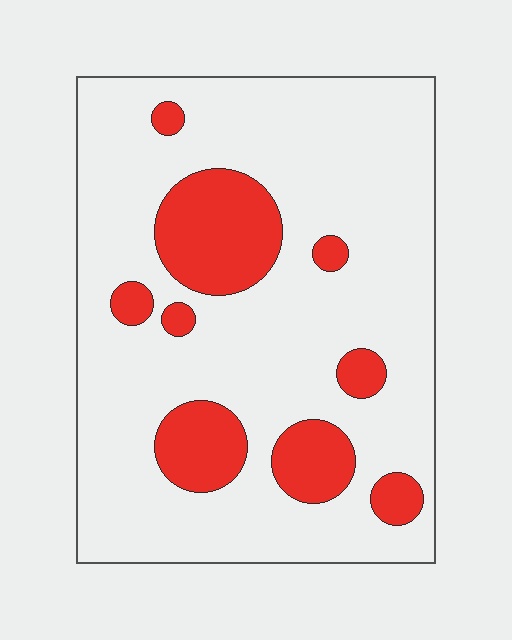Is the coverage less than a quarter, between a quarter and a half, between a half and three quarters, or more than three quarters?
Less than a quarter.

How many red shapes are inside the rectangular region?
9.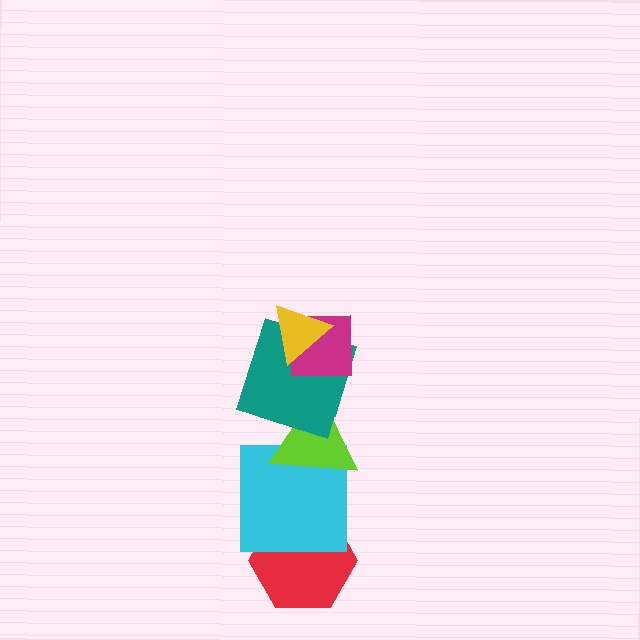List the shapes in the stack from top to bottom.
From top to bottom: the yellow triangle, the magenta square, the teal square, the lime triangle, the cyan square, the red hexagon.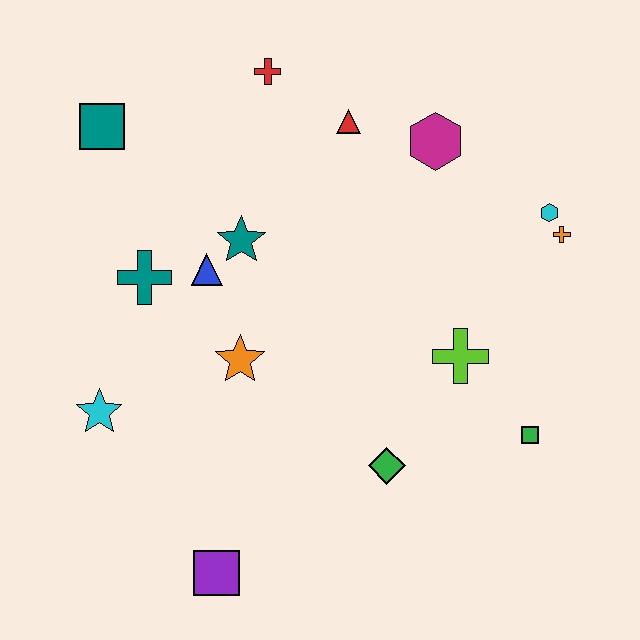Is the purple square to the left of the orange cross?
Yes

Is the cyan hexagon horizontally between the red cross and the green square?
No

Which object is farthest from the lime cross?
The teal square is farthest from the lime cross.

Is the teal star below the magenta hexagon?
Yes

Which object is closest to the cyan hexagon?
The orange cross is closest to the cyan hexagon.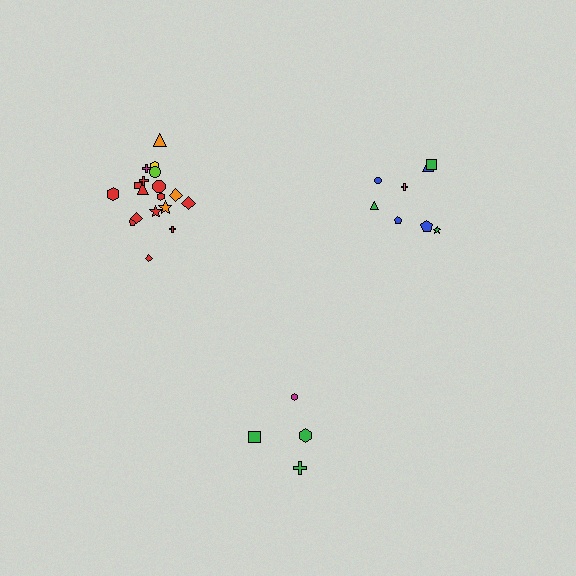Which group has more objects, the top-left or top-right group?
The top-left group.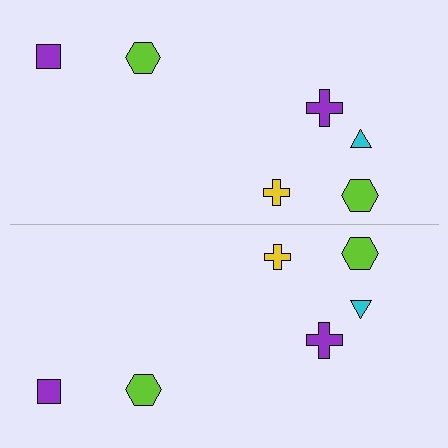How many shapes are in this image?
There are 12 shapes in this image.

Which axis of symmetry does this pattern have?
The pattern has a horizontal axis of symmetry running through the center of the image.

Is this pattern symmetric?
Yes, this pattern has bilateral (reflection) symmetry.